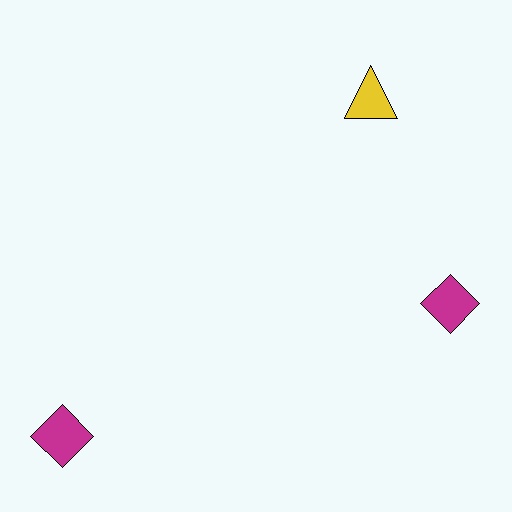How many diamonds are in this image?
There are 2 diamonds.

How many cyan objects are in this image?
There are no cyan objects.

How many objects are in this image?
There are 3 objects.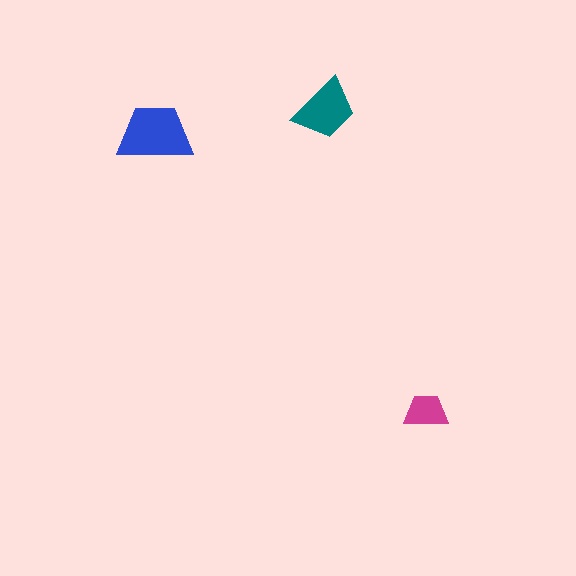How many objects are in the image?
There are 3 objects in the image.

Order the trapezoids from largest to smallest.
the blue one, the teal one, the magenta one.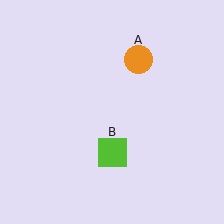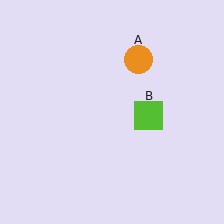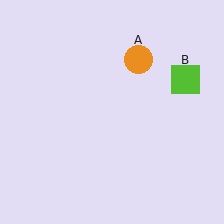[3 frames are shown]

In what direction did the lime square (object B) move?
The lime square (object B) moved up and to the right.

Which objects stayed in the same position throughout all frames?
Orange circle (object A) remained stationary.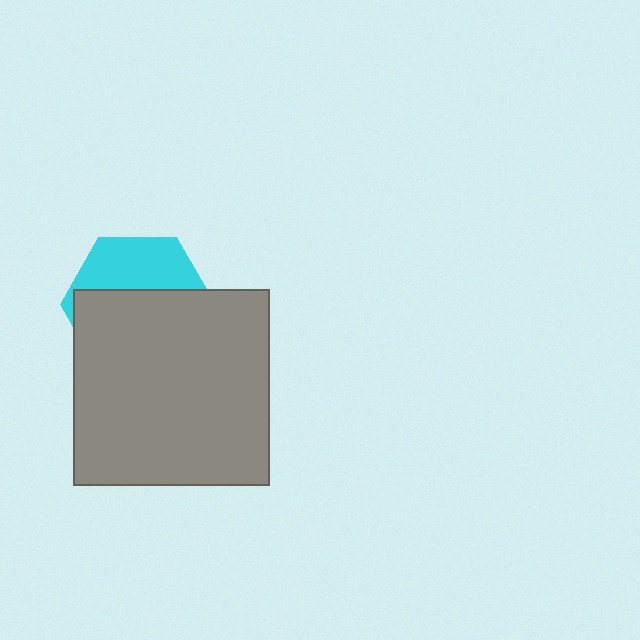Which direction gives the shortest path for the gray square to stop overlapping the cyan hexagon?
Moving down gives the shortest separation.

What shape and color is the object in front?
The object in front is a gray square.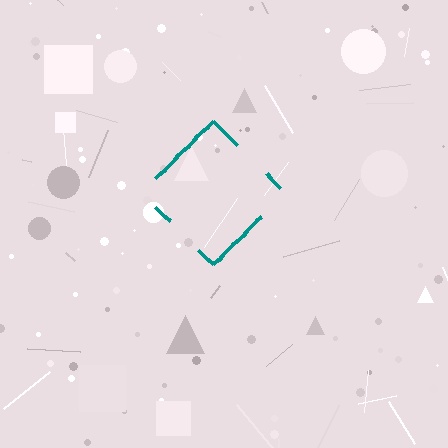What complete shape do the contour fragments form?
The contour fragments form a diamond.